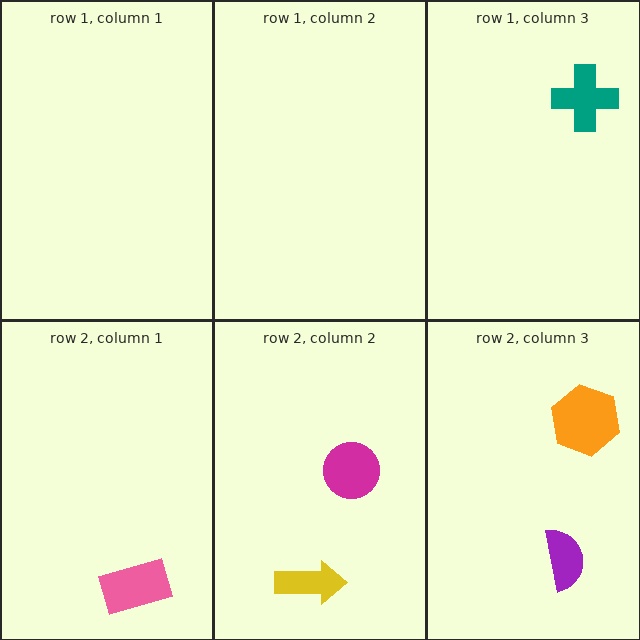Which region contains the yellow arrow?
The row 2, column 2 region.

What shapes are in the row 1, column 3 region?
The teal cross.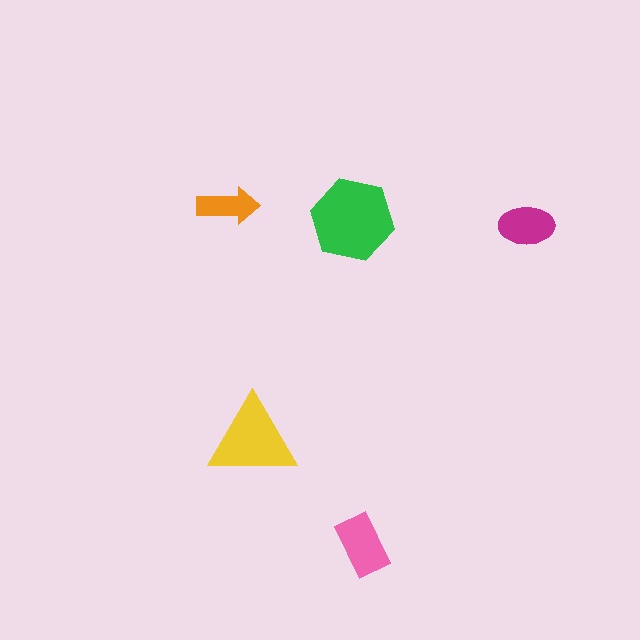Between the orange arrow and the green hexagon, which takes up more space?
The green hexagon.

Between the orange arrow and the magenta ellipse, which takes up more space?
The magenta ellipse.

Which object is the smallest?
The orange arrow.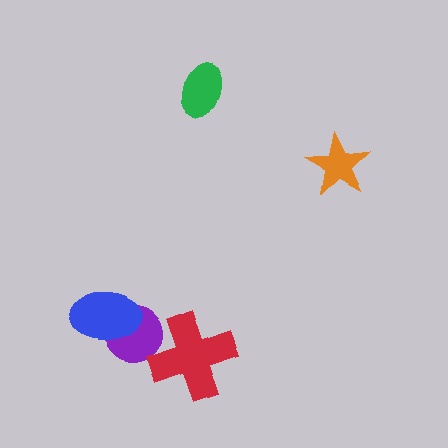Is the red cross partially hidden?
No, no other shape covers it.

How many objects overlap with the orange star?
0 objects overlap with the orange star.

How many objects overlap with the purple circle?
2 objects overlap with the purple circle.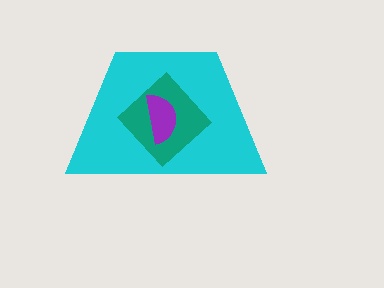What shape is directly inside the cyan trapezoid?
The teal diamond.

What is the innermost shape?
The purple semicircle.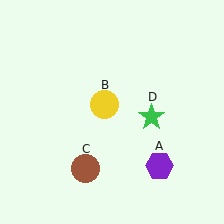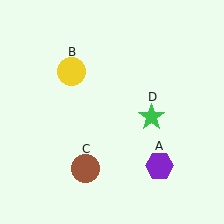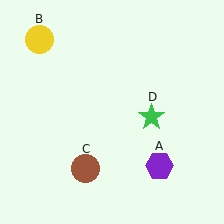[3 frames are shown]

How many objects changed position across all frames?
1 object changed position: yellow circle (object B).